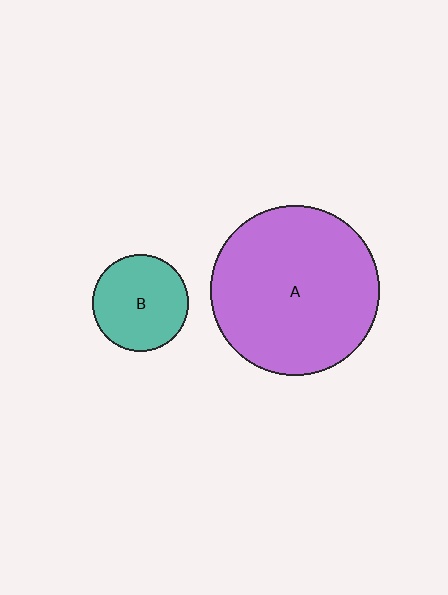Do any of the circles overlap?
No, none of the circles overlap.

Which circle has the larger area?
Circle A (purple).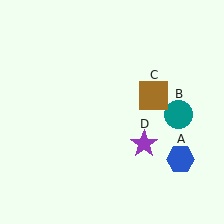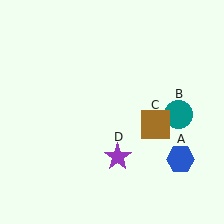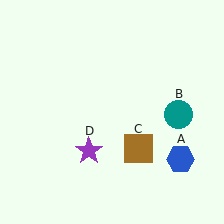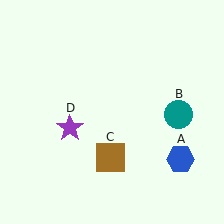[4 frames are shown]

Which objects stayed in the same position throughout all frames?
Blue hexagon (object A) and teal circle (object B) remained stationary.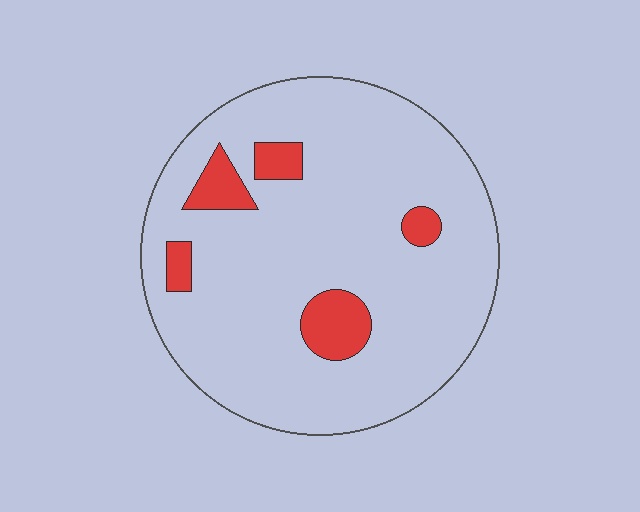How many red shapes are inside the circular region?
5.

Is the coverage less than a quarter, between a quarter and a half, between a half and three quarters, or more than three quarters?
Less than a quarter.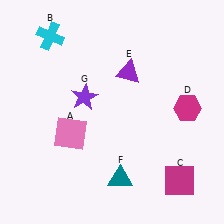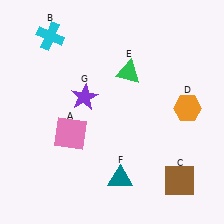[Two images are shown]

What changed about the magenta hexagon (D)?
In Image 1, D is magenta. In Image 2, it changed to orange.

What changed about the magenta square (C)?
In Image 1, C is magenta. In Image 2, it changed to brown.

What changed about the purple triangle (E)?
In Image 1, E is purple. In Image 2, it changed to green.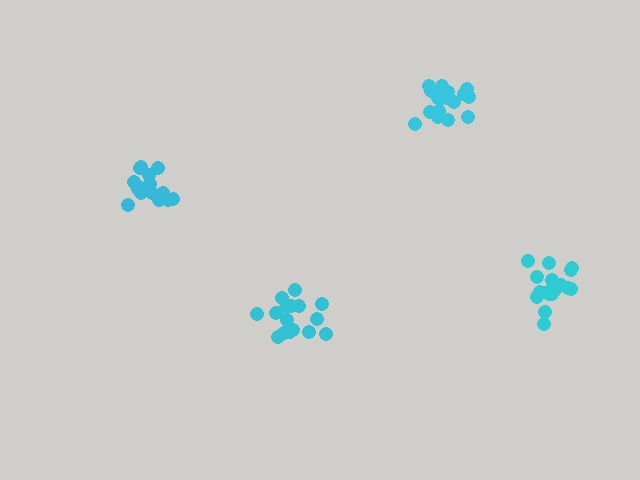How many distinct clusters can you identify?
There are 4 distinct clusters.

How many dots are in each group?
Group 1: 16 dots, Group 2: 17 dots, Group 3: 17 dots, Group 4: 16 dots (66 total).